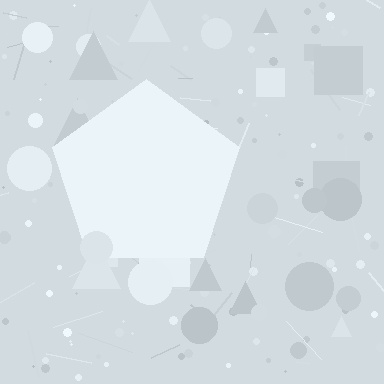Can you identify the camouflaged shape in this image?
The camouflaged shape is a pentagon.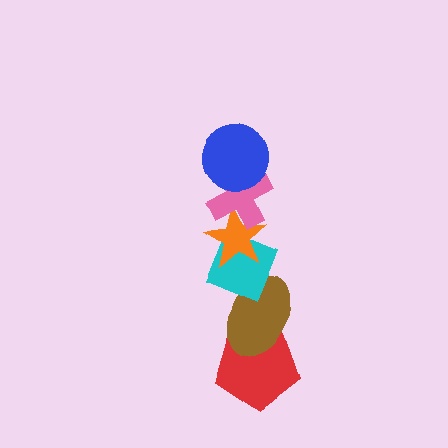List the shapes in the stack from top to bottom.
From top to bottom: the blue circle, the pink cross, the orange star, the cyan diamond, the brown ellipse, the red pentagon.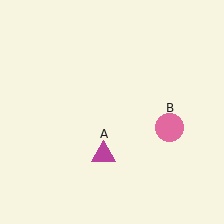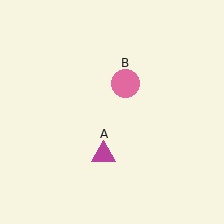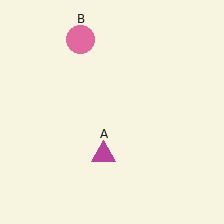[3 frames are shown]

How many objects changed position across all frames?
1 object changed position: pink circle (object B).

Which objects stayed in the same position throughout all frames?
Magenta triangle (object A) remained stationary.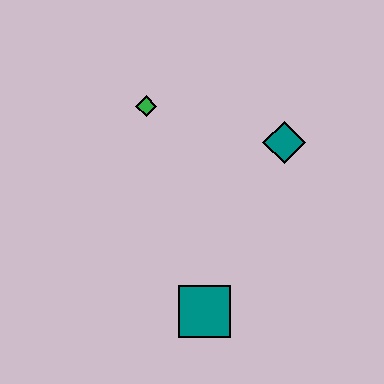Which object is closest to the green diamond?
The teal diamond is closest to the green diamond.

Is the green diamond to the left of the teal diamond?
Yes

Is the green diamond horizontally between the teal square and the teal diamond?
No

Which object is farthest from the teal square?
The green diamond is farthest from the teal square.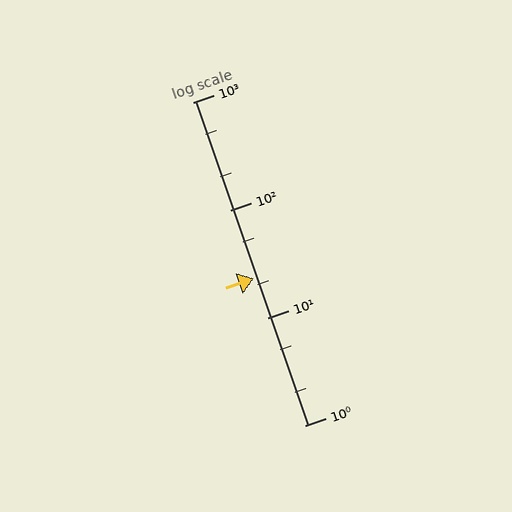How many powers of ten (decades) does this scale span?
The scale spans 3 decades, from 1 to 1000.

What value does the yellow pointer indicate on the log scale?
The pointer indicates approximately 23.